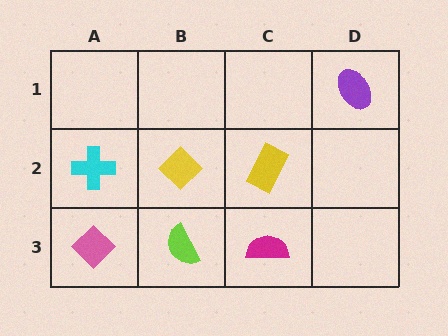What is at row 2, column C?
A yellow rectangle.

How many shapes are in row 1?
1 shape.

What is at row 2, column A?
A cyan cross.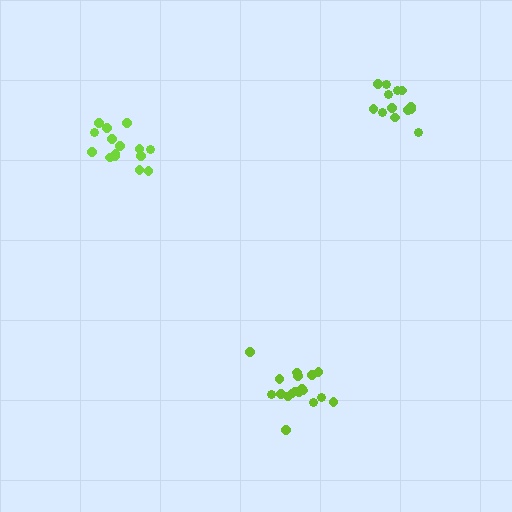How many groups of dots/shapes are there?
There are 3 groups.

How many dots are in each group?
Group 1: 15 dots, Group 2: 18 dots, Group 3: 13 dots (46 total).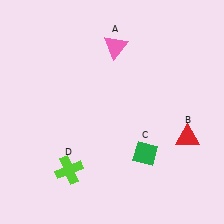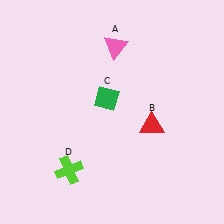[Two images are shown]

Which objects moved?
The objects that moved are: the red triangle (B), the green diamond (C).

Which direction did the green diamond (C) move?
The green diamond (C) moved up.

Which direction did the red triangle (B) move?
The red triangle (B) moved left.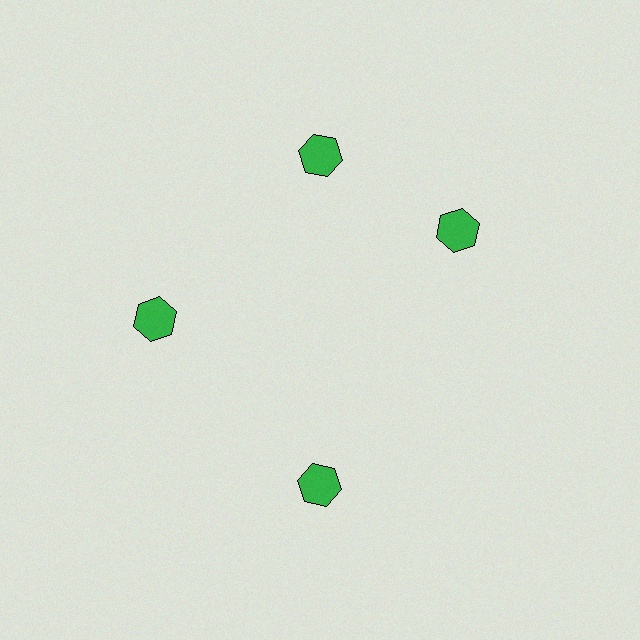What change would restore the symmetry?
The symmetry would be restored by rotating it back into even spacing with its neighbors so that all 4 hexagons sit at equal angles and equal distance from the center.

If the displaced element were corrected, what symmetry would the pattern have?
It would have 4-fold rotational symmetry — the pattern would map onto itself every 90 degrees.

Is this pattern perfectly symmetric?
No. The 4 green hexagons are arranged in a ring, but one element near the 3 o'clock position is rotated out of alignment along the ring, breaking the 4-fold rotational symmetry.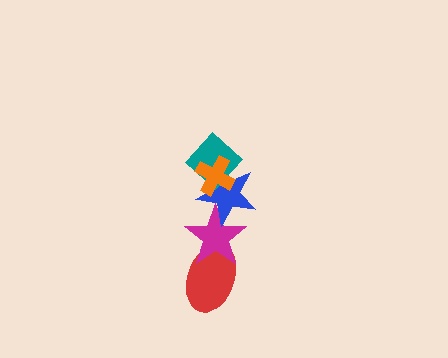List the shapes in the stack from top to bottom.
From top to bottom: the orange cross, the teal diamond, the blue star, the magenta star, the red ellipse.